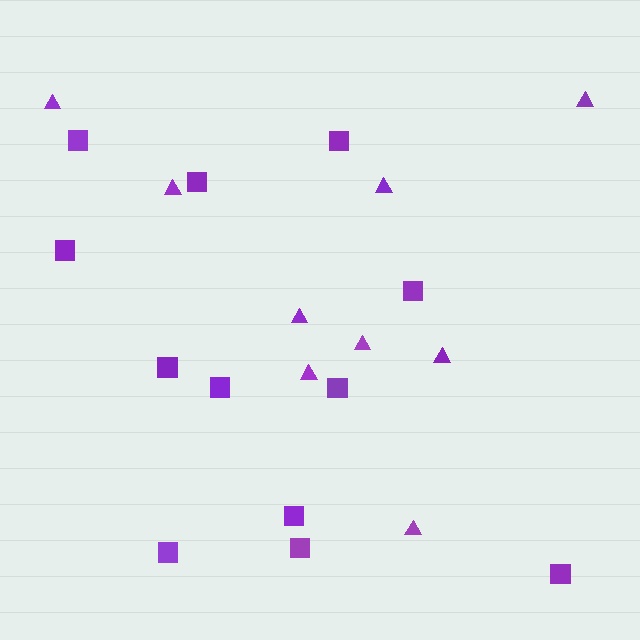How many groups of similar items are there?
There are 2 groups: one group of triangles (9) and one group of squares (12).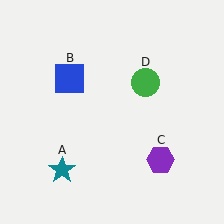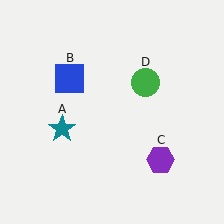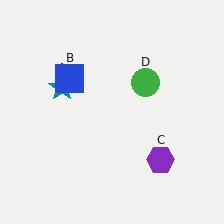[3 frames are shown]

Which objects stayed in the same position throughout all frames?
Blue square (object B) and purple hexagon (object C) and green circle (object D) remained stationary.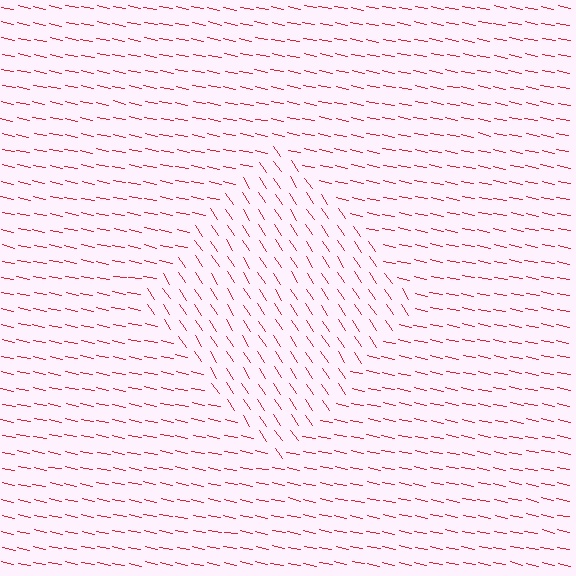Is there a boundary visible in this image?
Yes, there is a texture boundary formed by a change in line orientation.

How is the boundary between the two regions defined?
The boundary is defined purely by a change in line orientation (approximately 45 degrees difference). All lines are the same color and thickness.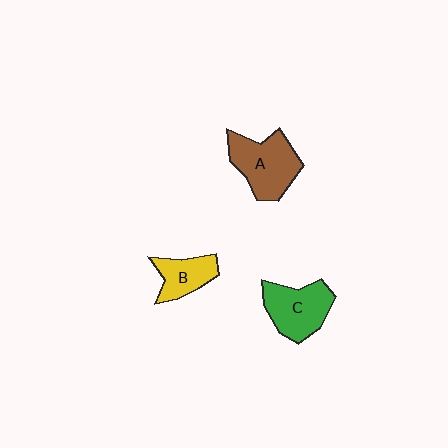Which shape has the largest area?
Shape A (brown).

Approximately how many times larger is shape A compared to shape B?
Approximately 1.7 times.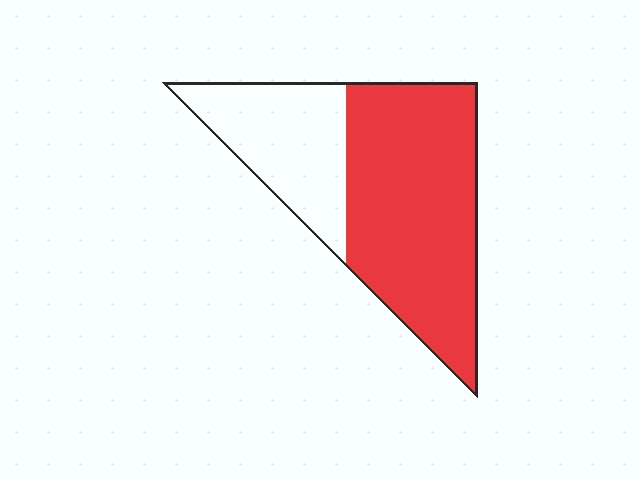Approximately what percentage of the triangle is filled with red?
Approximately 65%.